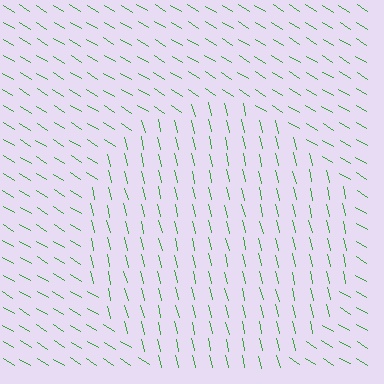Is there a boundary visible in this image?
Yes, there is a texture boundary formed by a change in line orientation.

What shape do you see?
I see a circle.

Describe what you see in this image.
The image is filled with small green line segments. A circle region in the image has lines oriented differently from the surrounding lines, creating a visible texture boundary.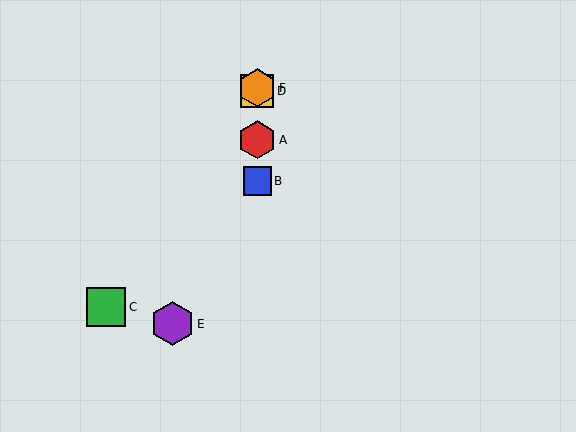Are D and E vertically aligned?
No, D is at x≈257 and E is at x≈173.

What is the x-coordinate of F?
Object F is at x≈257.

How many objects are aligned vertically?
4 objects (A, B, D, F) are aligned vertically.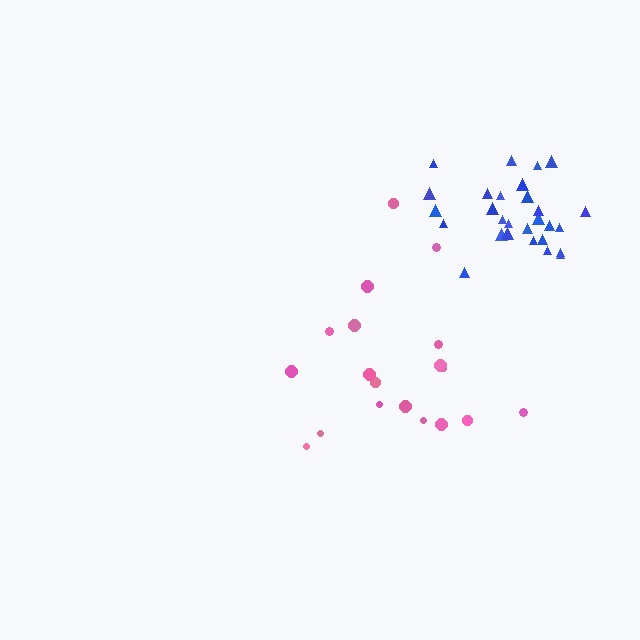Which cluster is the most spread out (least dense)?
Pink.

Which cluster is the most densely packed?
Blue.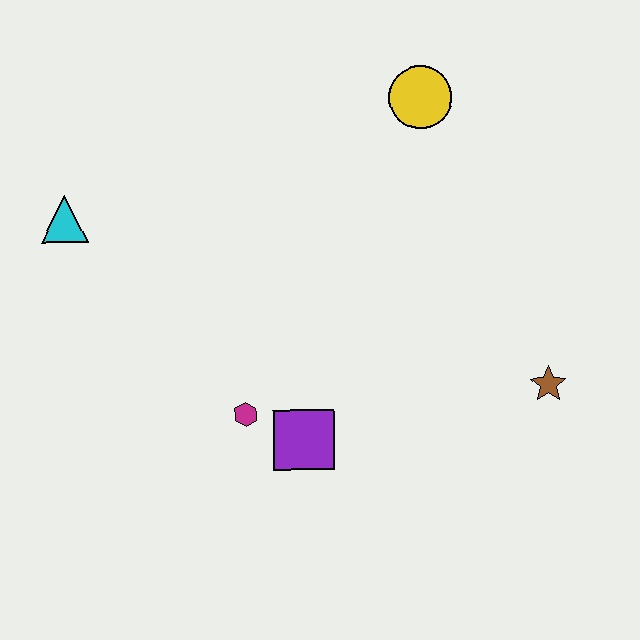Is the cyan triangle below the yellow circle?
Yes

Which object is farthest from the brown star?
The cyan triangle is farthest from the brown star.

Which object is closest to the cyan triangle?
The magenta hexagon is closest to the cyan triangle.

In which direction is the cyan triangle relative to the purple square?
The cyan triangle is to the left of the purple square.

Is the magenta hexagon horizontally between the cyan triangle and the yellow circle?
Yes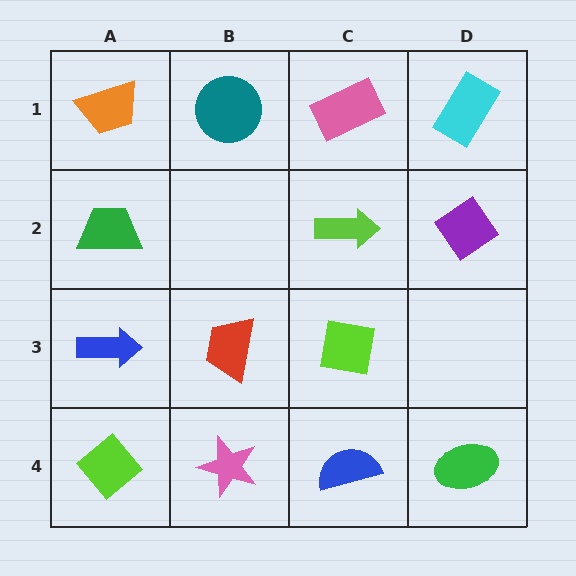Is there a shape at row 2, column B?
No, that cell is empty.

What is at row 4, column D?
A green ellipse.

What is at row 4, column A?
A lime diamond.